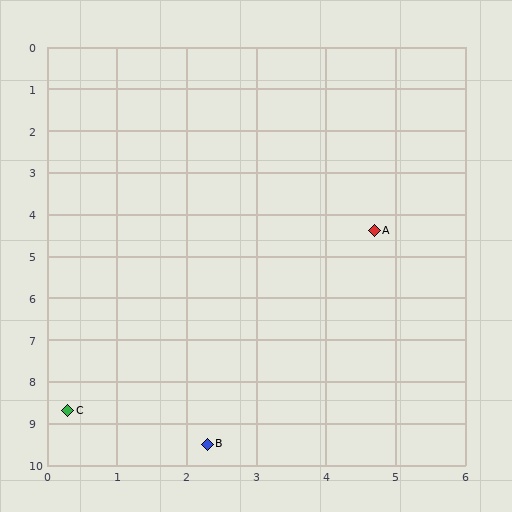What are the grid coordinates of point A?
Point A is at approximately (4.7, 4.4).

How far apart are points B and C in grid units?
Points B and C are about 2.2 grid units apart.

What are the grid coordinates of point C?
Point C is at approximately (0.3, 8.7).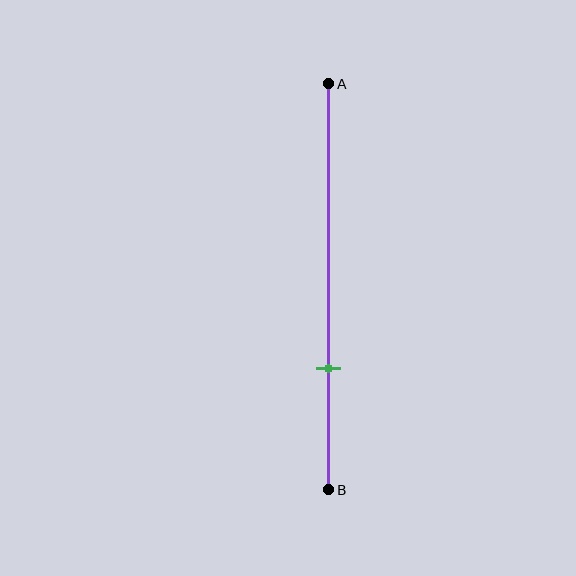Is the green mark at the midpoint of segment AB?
No, the mark is at about 70% from A, not at the 50% midpoint.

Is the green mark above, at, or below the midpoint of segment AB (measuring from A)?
The green mark is below the midpoint of segment AB.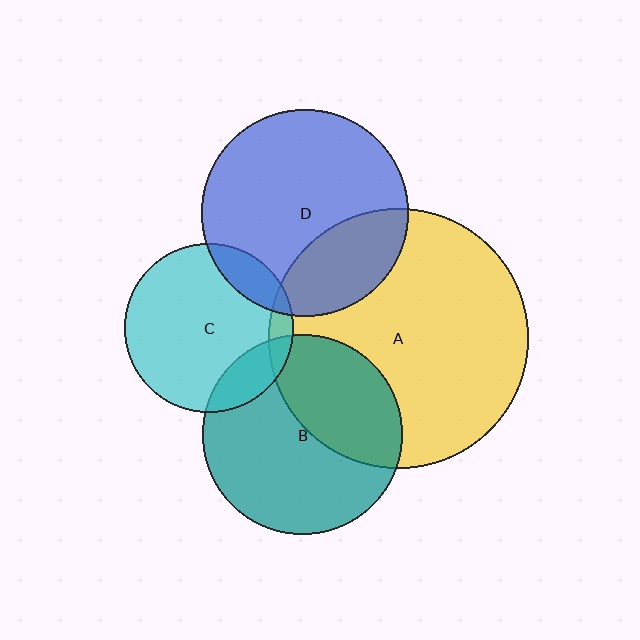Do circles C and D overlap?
Yes.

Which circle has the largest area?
Circle A (yellow).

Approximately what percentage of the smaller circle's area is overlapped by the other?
Approximately 15%.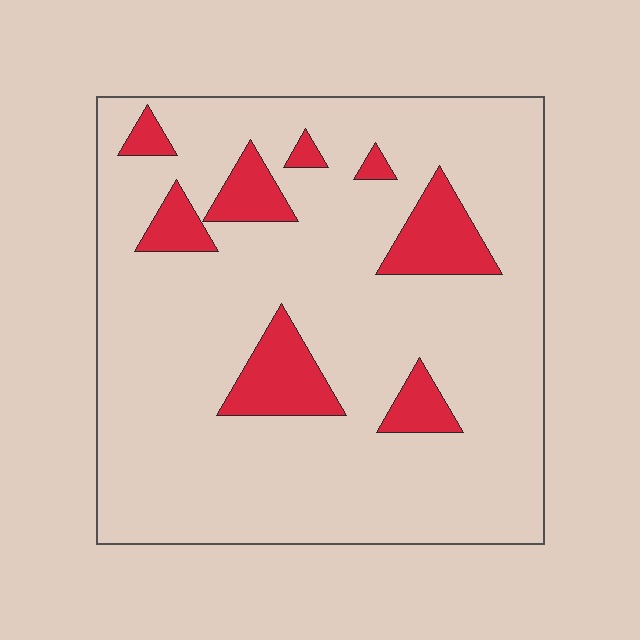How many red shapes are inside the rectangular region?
8.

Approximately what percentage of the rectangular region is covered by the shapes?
Approximately 15%.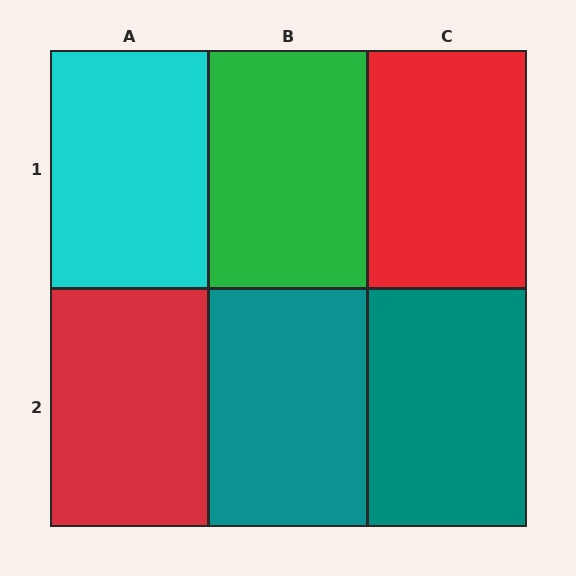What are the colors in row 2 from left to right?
Red, teal, teal.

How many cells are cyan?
1 cell is cyan.